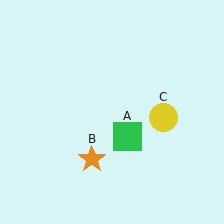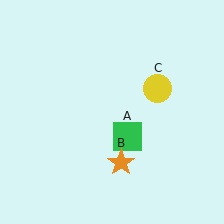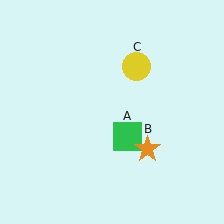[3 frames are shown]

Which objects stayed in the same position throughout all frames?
Green square (object A) remained stationary.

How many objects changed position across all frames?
2 objects changed position: orange star (object B), yellow circle (object C).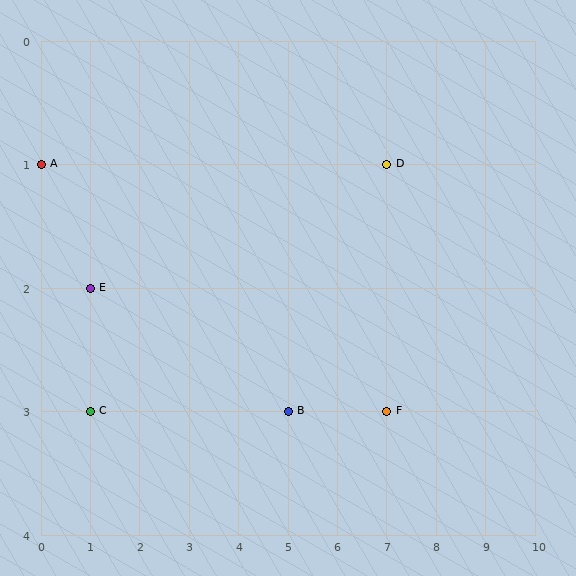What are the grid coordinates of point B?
Point B is at grid coordinates (5, 3).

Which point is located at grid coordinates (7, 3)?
Point F is at (7, 3).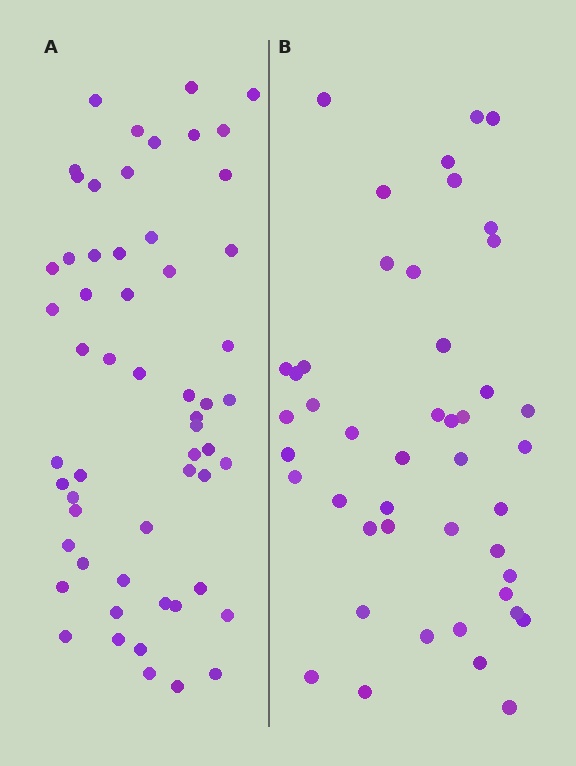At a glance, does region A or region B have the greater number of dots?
Region A (the left region) has more dots.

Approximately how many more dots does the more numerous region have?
Region A has roughly 12 or so more dots than region B.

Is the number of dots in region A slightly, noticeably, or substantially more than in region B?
Region A has noticeably more, but not dramatically so. The ratio is roughly 1.3 to 1.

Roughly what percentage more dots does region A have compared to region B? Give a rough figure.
About 25% more.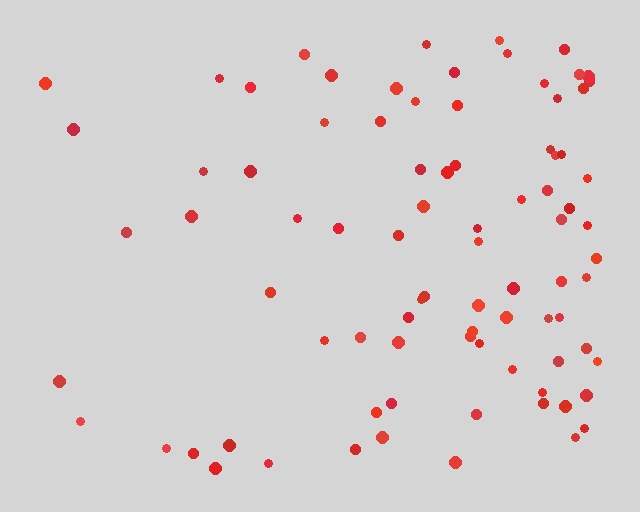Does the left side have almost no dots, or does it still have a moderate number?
Still a moderate number, just noticeably fewer than the right.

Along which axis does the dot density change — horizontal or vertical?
Horizontal.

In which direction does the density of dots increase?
From left to right, with the right side densest.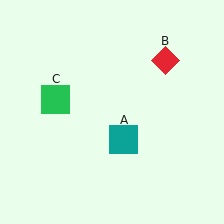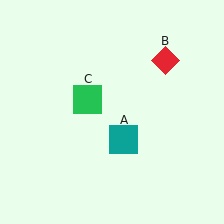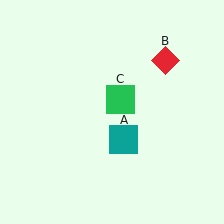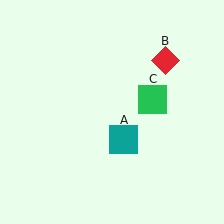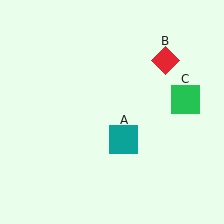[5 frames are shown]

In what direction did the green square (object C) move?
The green square (object C) moved right.